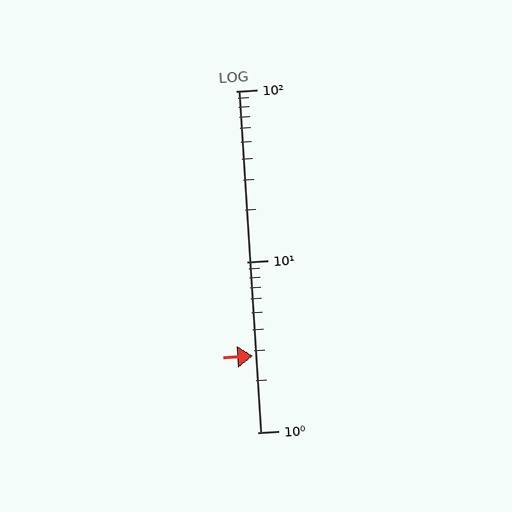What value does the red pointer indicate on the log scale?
The pointer indicates approximately 2.8.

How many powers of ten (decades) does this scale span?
The scale spans 2 decades, from 1 to 100.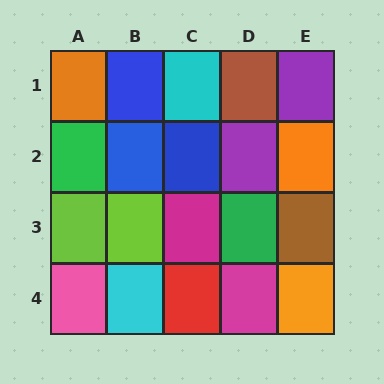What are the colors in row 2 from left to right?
Green, blue, blue, purple, orange.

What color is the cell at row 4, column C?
Red.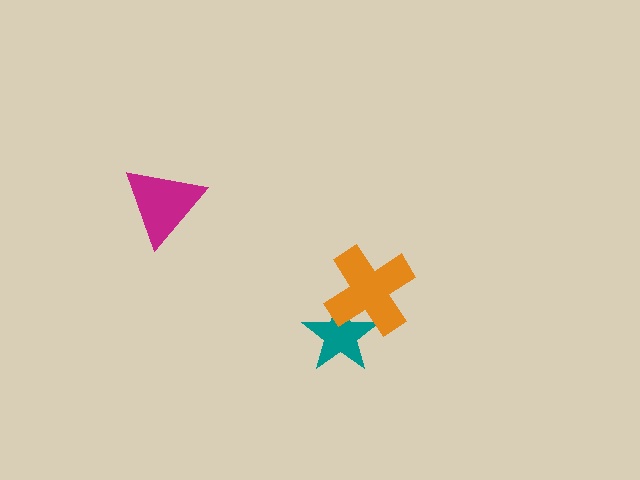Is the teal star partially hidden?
Yes, it is partially covered by another shape.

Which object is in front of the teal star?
The orange cross is in front of the teal star.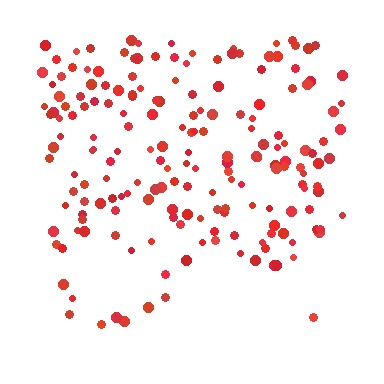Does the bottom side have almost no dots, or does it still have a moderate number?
Still a moderate number, just noticeably fewer than the top.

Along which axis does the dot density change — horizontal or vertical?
Vertical.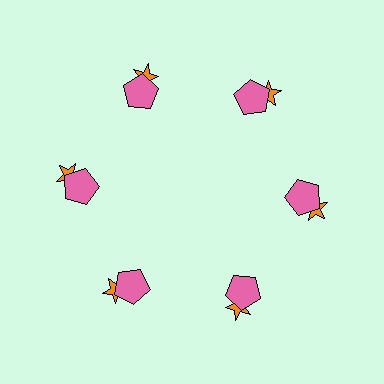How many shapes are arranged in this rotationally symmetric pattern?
There are 12 shapes, arranged in 6 groups of 2.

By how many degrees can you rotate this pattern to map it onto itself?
The pattern maps onto itself every 60 degrees of rotation.